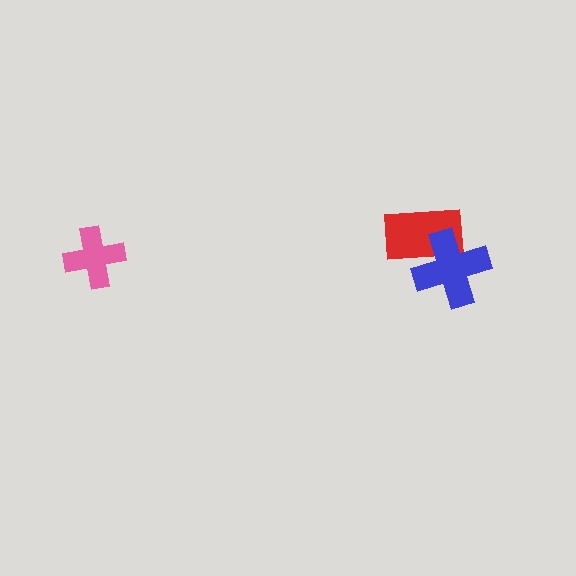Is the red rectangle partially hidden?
Yes, it is partially covered by another shape.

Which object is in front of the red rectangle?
The blue cross is in front of the red rectangle.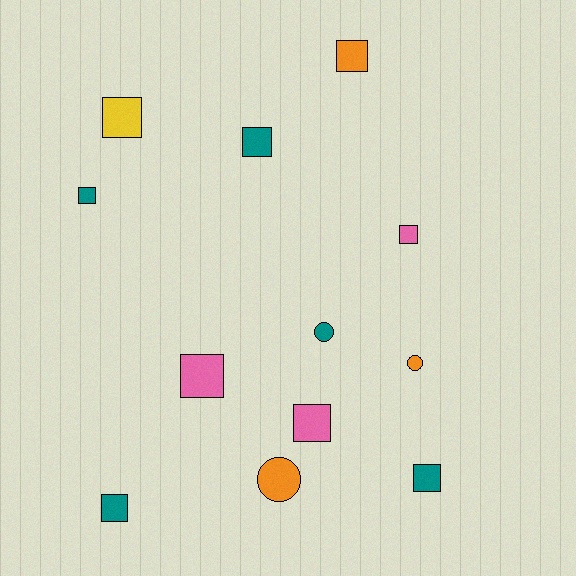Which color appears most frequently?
Teal, with 5 objects.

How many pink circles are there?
There are no pink circles.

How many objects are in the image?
There are 12 objects.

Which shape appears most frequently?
Square, with 9 objects.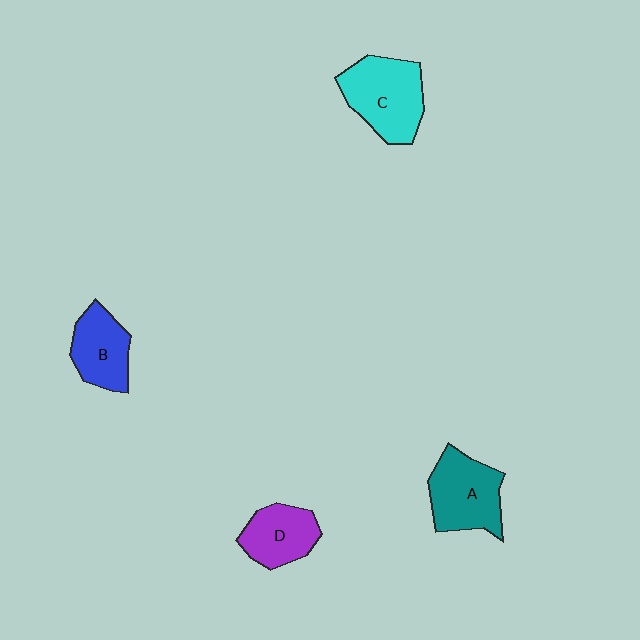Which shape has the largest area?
Shape C (cyan).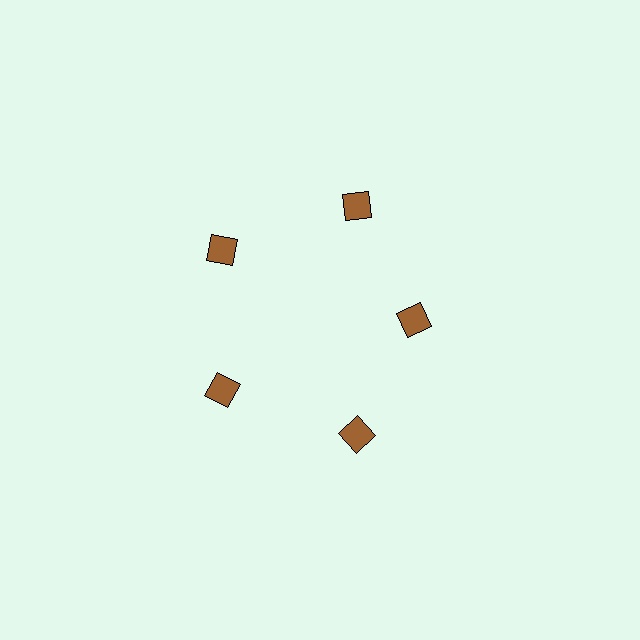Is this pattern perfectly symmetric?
No. The 5 brown squares are arranged in a ring, but one element near the 3 o'clock position is pulled inward toward the center, breaking the 5-fold rotational symmetry.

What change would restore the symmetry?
The symmetry would be restored by moving it outward, back onto the ring so that all 5 squares sit at equal angles and equal distance from the center.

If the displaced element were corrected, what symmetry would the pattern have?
It would have 5-fold rotational symmetry — the pattern would map onto itself every 72 degrees.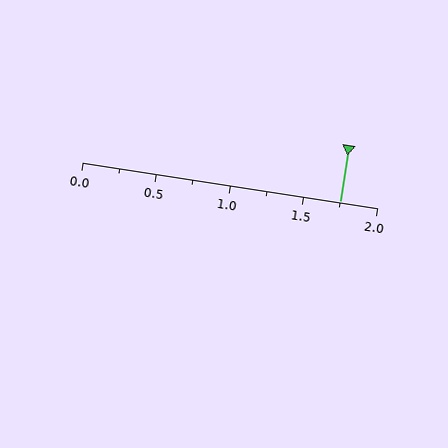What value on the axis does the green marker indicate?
The marker indicates approximately 1.75.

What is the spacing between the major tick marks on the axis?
The major ticks are spaced 0.5 apart.